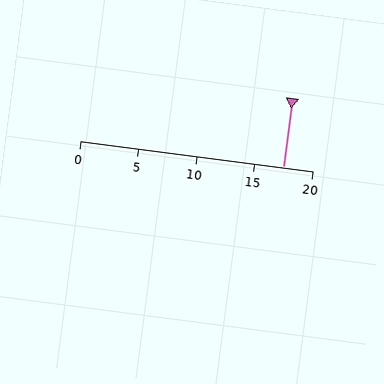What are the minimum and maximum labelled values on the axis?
The axis runs from 0 to 20.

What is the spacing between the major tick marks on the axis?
The major ticks are spaced 5 apart.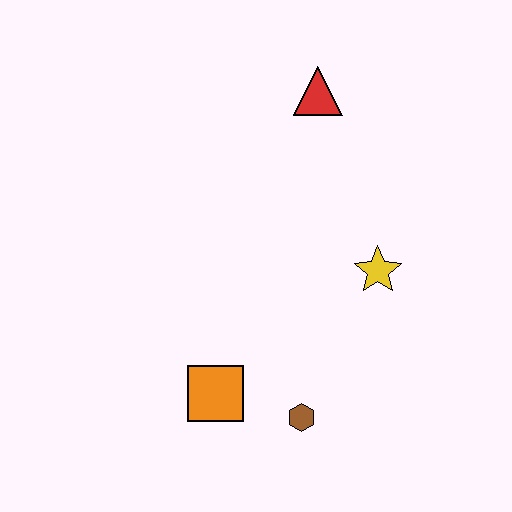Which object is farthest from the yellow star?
The orange square is farthest from the yellow star.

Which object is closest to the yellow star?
The brown hexagon is closest to the yellow star.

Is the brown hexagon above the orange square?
No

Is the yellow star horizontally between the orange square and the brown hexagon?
No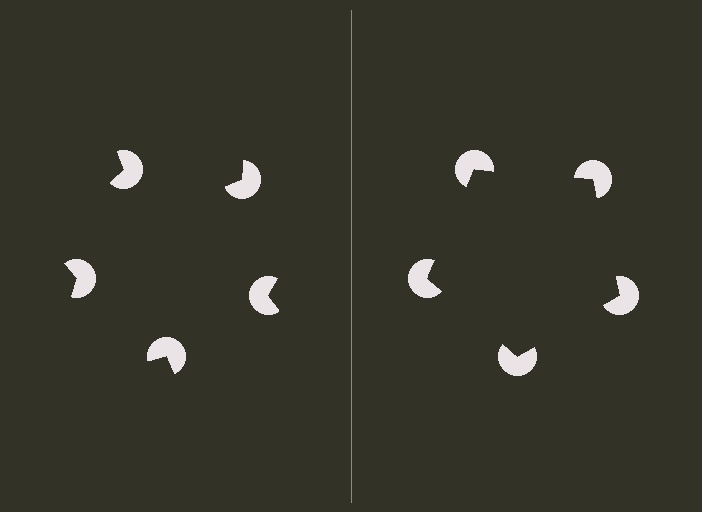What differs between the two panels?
The pac-man discs are positioned identically on both sides; only the wedge orientations differ. On the right they align to a pentagon; on the left they are misaligned.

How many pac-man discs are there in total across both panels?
10 — 5 on each side.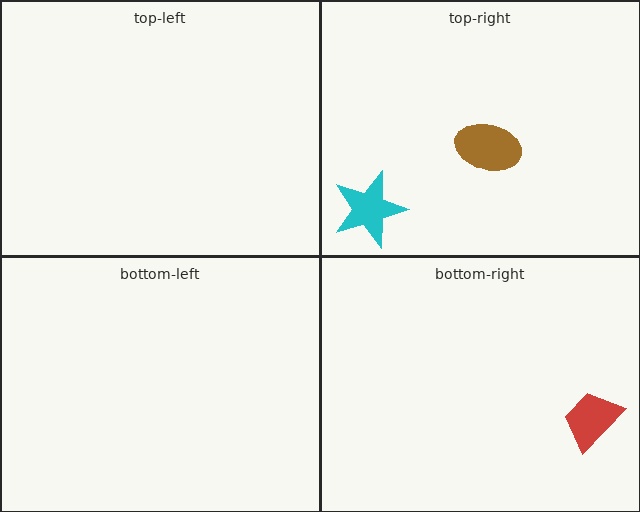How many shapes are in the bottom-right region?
1.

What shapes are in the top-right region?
The cyan star, the brown ellipse.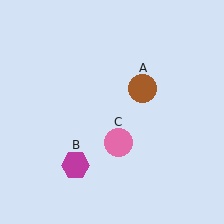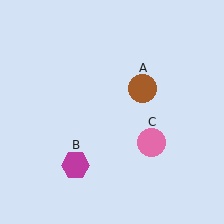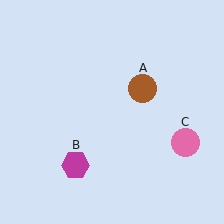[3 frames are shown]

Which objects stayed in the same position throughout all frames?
Brown circle (object A) and magenta hexagon (object B) remained stationary.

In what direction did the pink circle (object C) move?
The pink circle (object C) moved right.